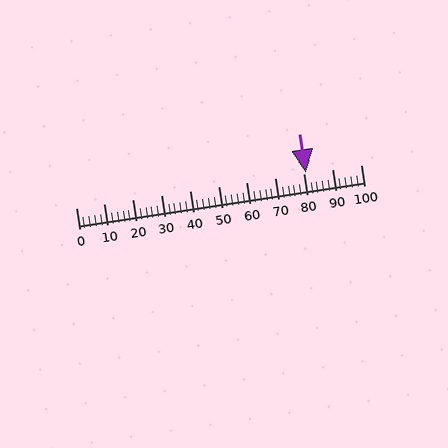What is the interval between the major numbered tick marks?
The major tick marks are spaced 10 units apart.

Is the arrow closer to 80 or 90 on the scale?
The arrow is closer to 80.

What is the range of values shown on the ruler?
The ruler shows values from 0 to 100.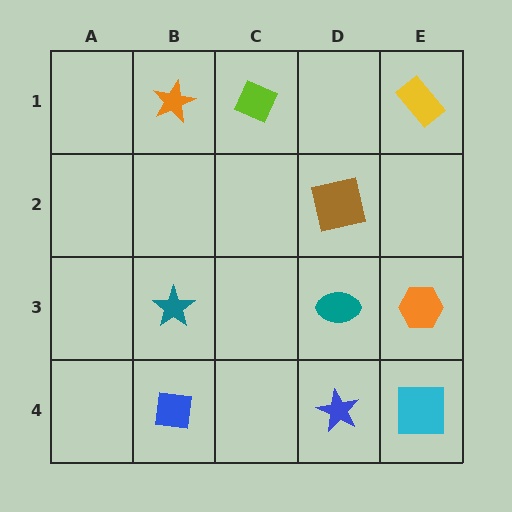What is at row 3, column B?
A teal star.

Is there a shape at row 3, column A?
No, that cell is empty.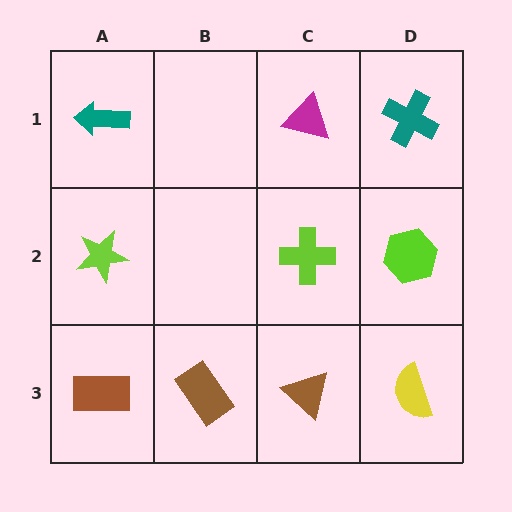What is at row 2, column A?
A lime star.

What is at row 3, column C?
A brown triangle.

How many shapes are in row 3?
4 shapes.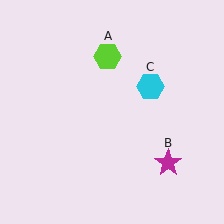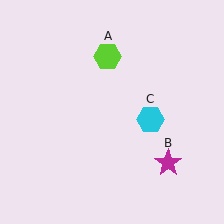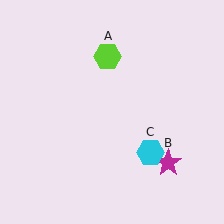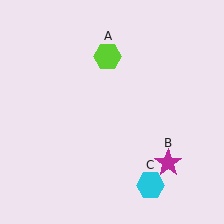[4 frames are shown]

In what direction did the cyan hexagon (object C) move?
The cyan hexagon (object C) moved down.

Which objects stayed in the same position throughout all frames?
Lime hexagon (object A) and magenta star (object B) remained stationary.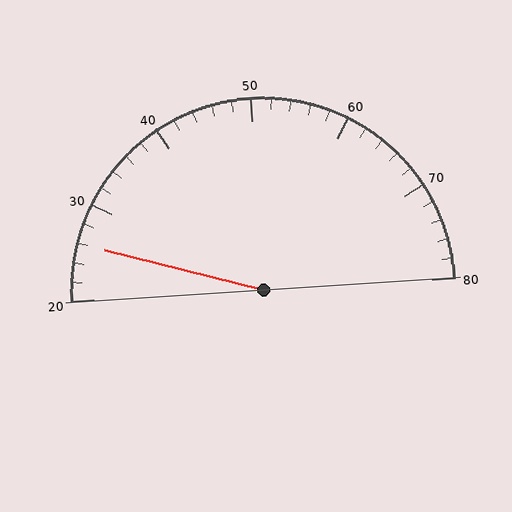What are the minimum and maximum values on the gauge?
The gauge ranges from 20 to 80.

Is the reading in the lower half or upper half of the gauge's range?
The reading is in the lower half of the range (20 to 80).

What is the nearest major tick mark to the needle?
The nearest major tick mark is 30.